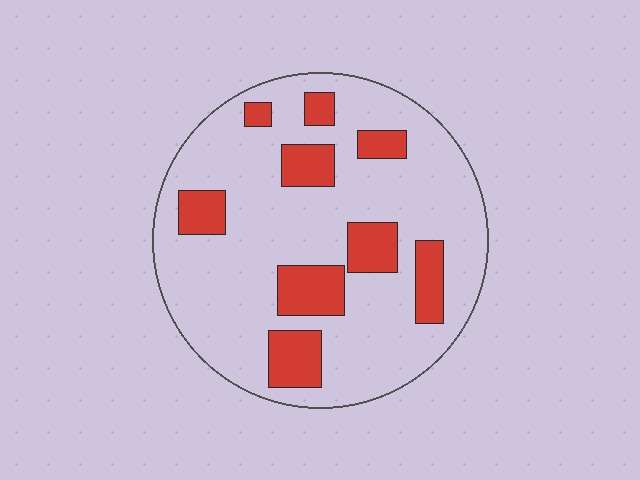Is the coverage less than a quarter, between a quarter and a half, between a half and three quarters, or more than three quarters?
Less than a quarter.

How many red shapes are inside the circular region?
9.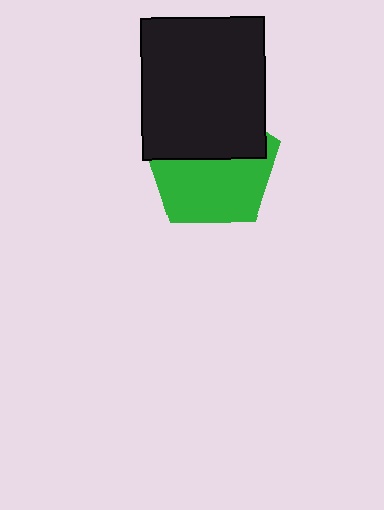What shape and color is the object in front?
The object in front is a black rectangle.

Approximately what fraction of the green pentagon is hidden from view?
Roughly 44% of the green pentagon is hidden behind the black rectangle.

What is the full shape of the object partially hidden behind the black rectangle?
The partially hidden object is a green pentagon.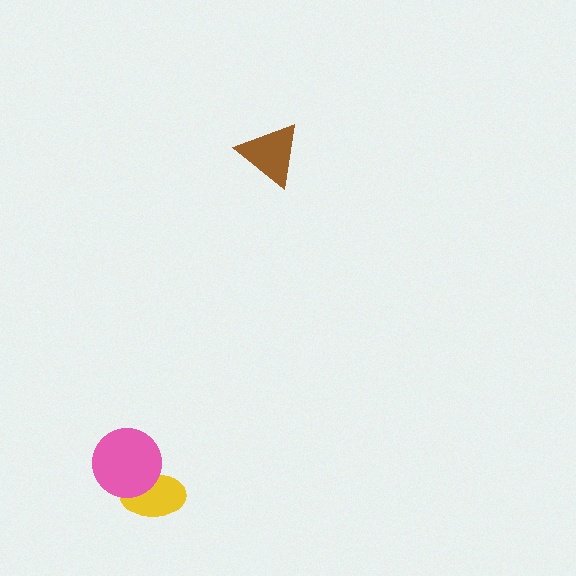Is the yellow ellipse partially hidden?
Yes, it is partially covered by another shape.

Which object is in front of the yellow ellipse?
The pink circle is in front of the yellow ellipse.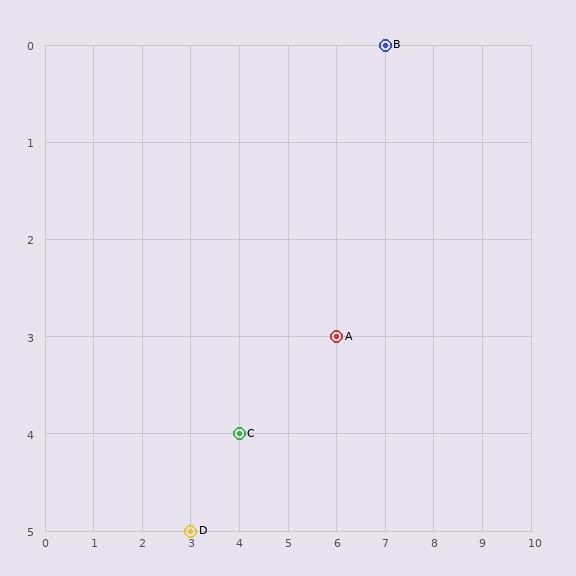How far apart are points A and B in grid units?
Points A and B are 1 column and 3 rows apart (about 3.2 grid units diagonally).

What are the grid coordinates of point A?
Point A is at grid coordinates (6, 3).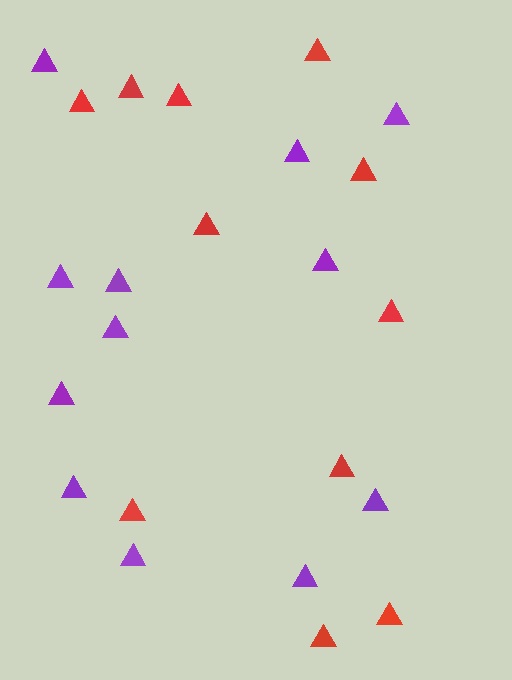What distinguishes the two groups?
There are 2 groups: one group of red triangles (11) and one group of purple triangles (12).